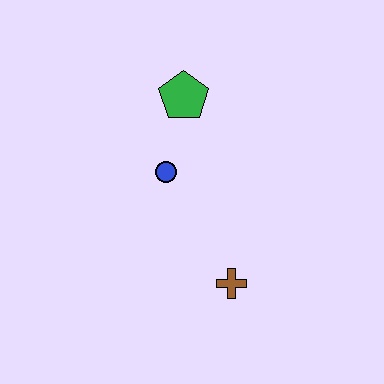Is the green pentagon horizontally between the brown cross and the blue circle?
Yes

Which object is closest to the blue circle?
The green pentagon is closest to the blue circle.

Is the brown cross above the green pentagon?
No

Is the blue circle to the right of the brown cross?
No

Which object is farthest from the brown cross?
The green pentagon is farthest from the brown cross.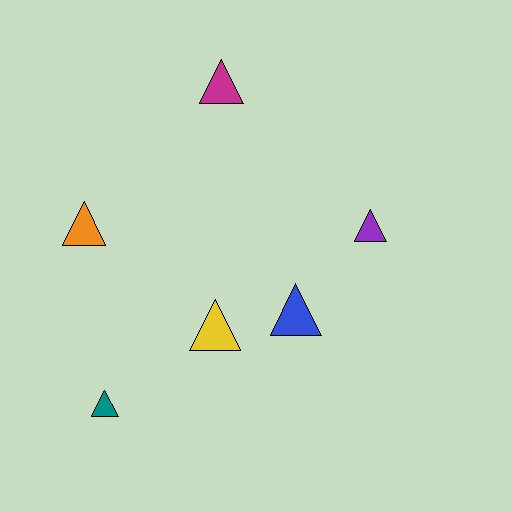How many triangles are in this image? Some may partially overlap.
There are 6 triangles.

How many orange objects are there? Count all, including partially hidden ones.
There is 1 orange object.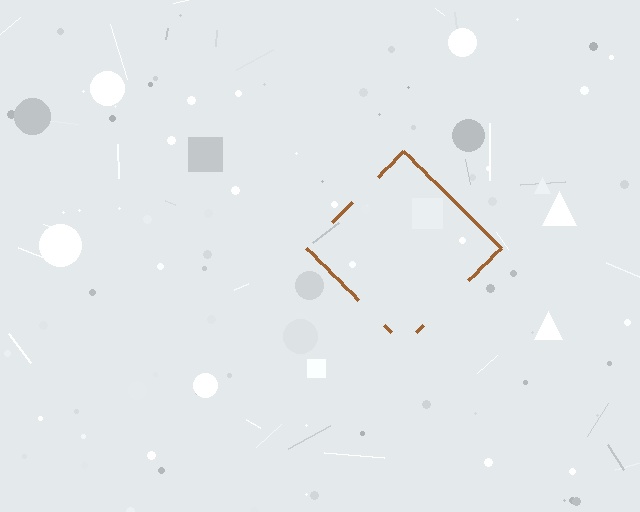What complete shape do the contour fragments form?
The contour fragments form a diamond.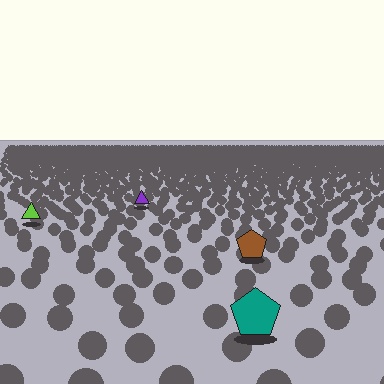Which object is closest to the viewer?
The teal pentagon is closest. The texture marks near it are larger and more spread out.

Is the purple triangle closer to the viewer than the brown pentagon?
No. The brown pentagon is closer — you can tell from the texture gradient: the ground texture is coarser near it.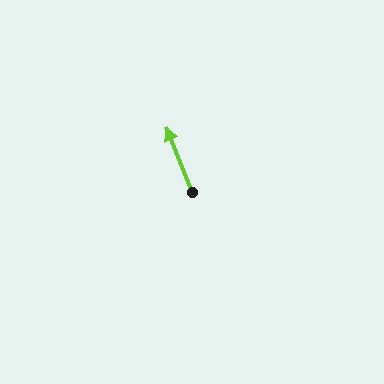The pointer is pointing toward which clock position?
Roughly 11 o'clock.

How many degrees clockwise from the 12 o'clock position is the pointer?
Approximately 338 degrees.